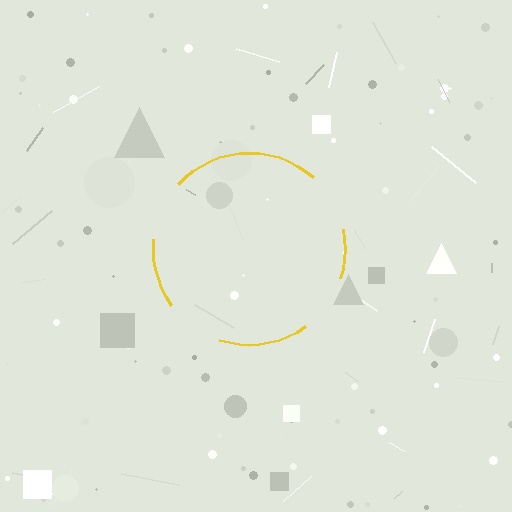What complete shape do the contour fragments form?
The contour fragments form a circle.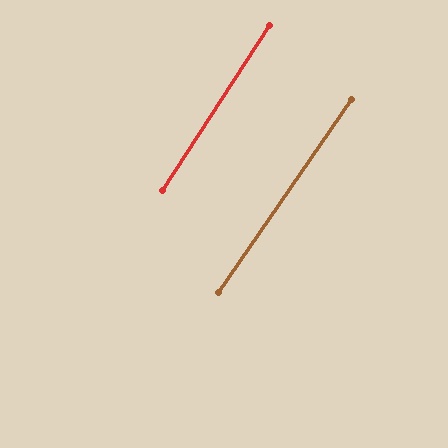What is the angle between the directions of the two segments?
Approximately 1 degree.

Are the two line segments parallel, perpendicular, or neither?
Parallel — their directions differ by only 1.4°.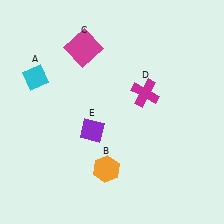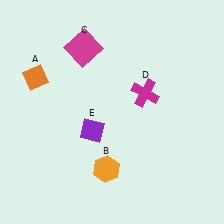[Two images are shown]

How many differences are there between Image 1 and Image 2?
There is 1 difference between the two images.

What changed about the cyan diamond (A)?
In Image 1, A is cyan. In Image 2, it changed to orange.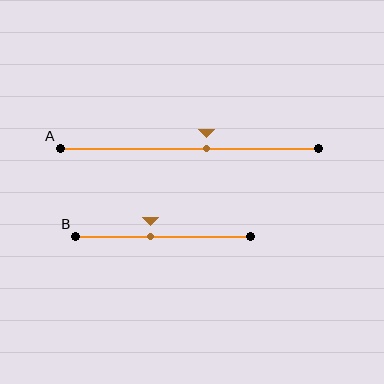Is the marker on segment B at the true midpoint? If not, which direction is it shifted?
No, the marker on segment B is shifted to the left by about 7% of the segment length.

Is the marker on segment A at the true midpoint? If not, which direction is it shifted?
No, the marker on segment A is shifted to the right by about 6% of the segment length.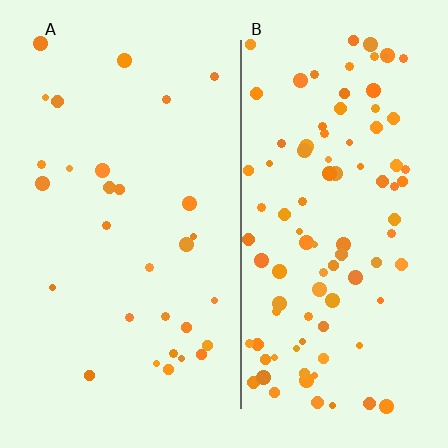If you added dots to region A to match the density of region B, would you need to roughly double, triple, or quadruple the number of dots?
Approximately triple.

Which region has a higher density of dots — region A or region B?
B (the right).